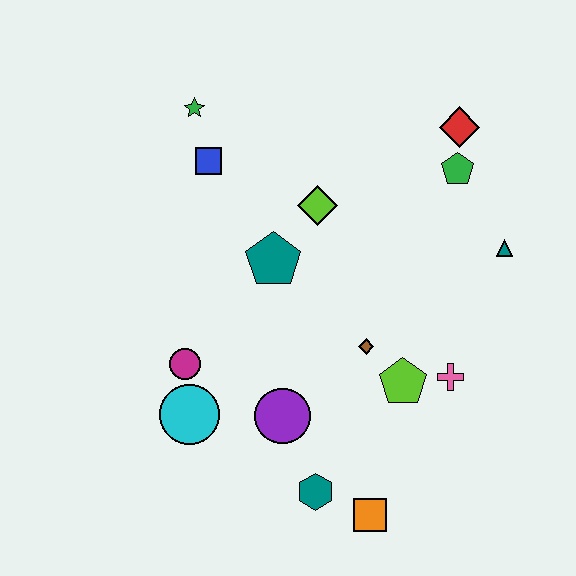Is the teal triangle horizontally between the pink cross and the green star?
No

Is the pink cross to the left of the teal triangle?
Yes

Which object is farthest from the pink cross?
The green star is farthest from the pink cross.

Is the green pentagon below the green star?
Yes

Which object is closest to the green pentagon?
The red diamond is closest to the green pentagon.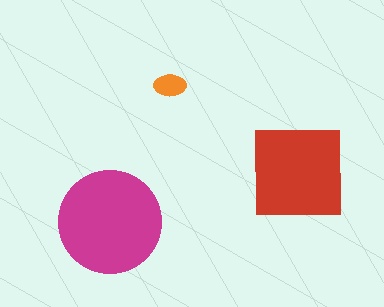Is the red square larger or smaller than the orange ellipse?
Larger.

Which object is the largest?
The magenta circle.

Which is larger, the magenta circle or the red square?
The magenta circle.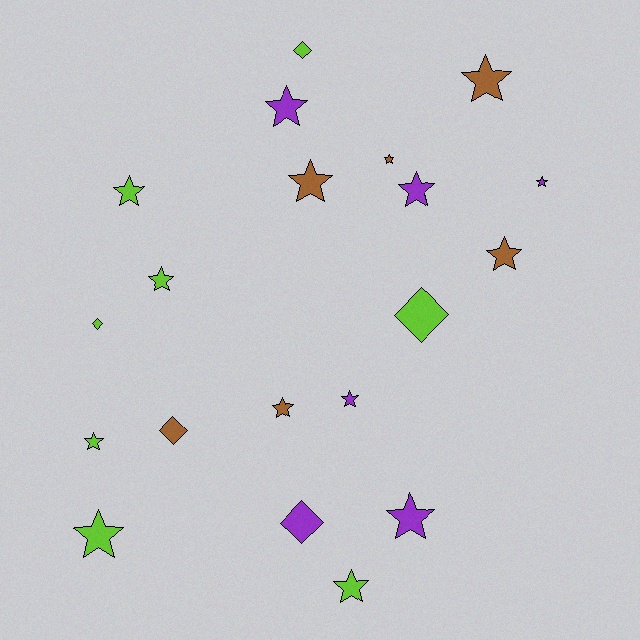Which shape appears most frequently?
Star, with 15 objects.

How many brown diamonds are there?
There is 1 brown diamond.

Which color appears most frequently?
Lime, with 8 objects.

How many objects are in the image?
There are 20 objects.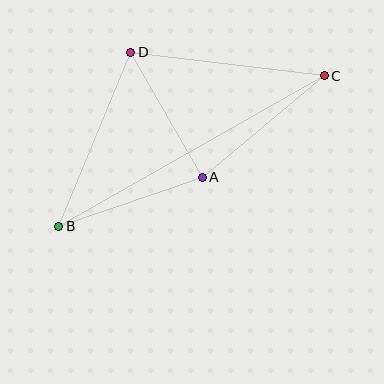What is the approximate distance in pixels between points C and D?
The distance between C and D is approximately 195 pixels.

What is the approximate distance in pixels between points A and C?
The distance between A and C is approximately 159 pixels.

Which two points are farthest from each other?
Points B and C are farthest from each other.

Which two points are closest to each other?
Points A and D are closest to each other.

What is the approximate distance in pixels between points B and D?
The distance between B and D is approximately 189 pixels.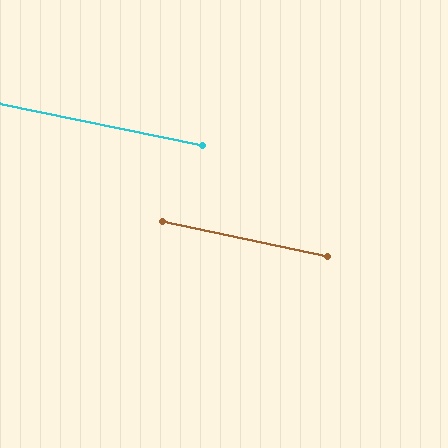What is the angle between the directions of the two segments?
Approximately 1 degree.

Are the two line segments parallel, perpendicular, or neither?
Parallel — their directions differ by only 0.8°.